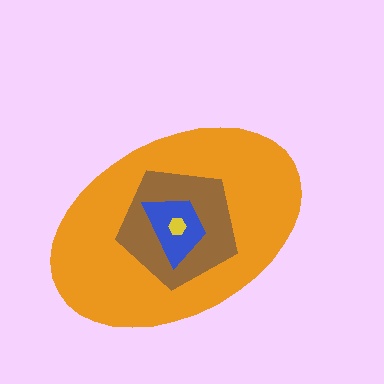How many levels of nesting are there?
4.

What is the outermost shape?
The orange ellipse.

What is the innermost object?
The yellow hexagon.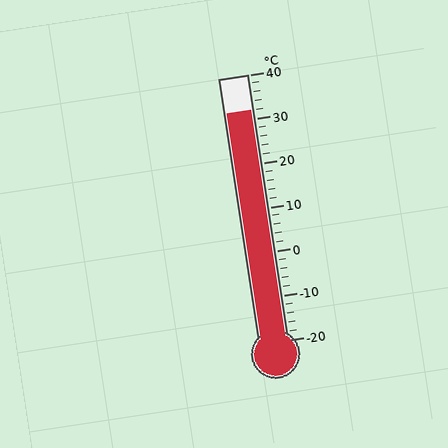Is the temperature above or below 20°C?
The temperature is above 20°C.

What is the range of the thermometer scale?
The thermometer scale ranges from -20°C to 40°C.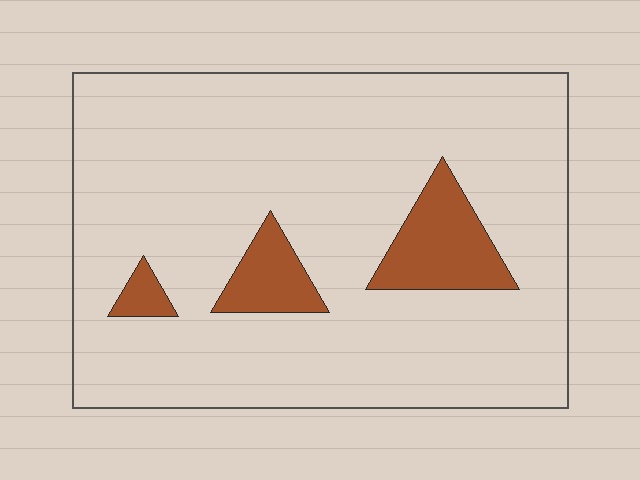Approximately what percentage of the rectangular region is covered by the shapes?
Approximately 10%.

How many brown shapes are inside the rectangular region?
3.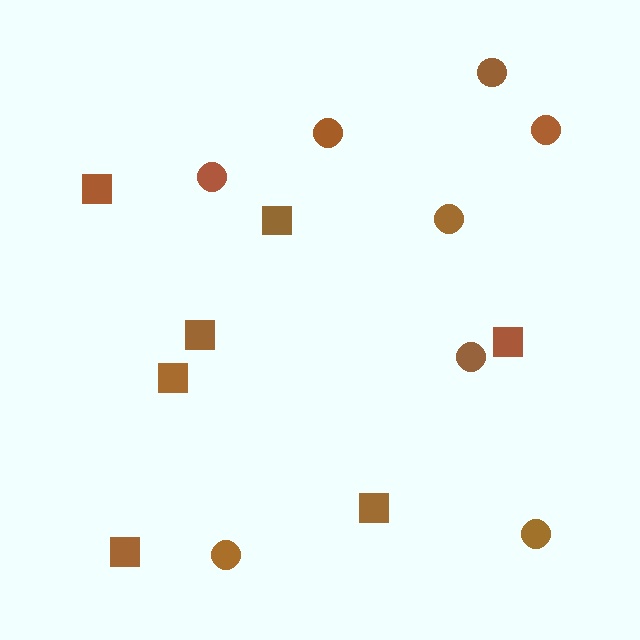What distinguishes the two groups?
There are 2 groups: one group of circles (8) and one group of squares (7).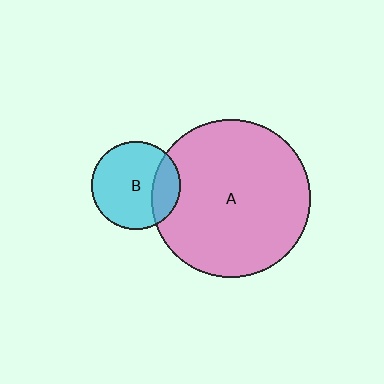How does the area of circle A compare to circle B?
Approximately 3.2 times.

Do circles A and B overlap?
Yes.